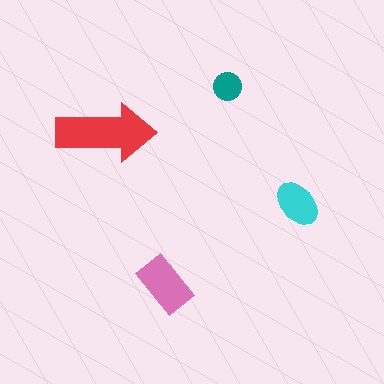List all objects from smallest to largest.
The teal circle, the cyan ellipse, the pink rectangle, the red arrow.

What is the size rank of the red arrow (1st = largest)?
1st.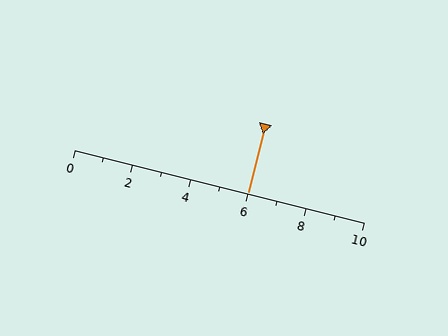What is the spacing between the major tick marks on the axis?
The major ticks are spaced 2 apart.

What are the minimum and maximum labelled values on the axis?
The axis runs from 0 to 10.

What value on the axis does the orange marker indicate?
The marker indicates approximately 6.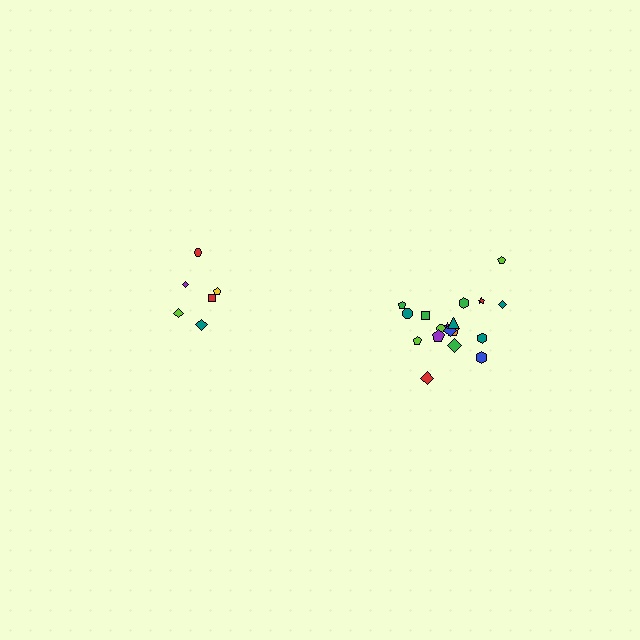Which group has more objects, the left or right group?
The right group.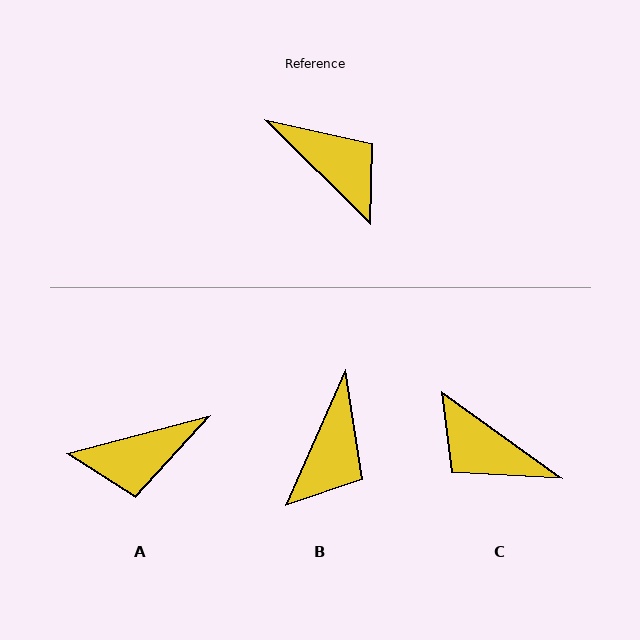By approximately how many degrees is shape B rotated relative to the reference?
Approximately 69 degrees clockwise.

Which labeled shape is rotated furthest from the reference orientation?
C, about 171 degrees away.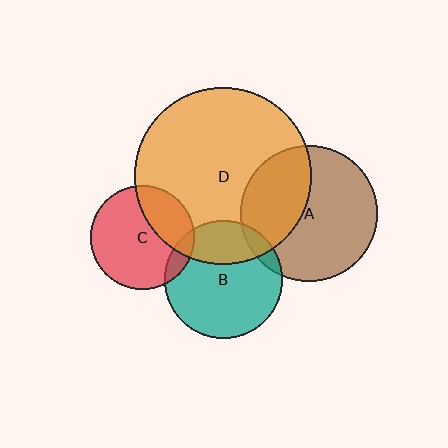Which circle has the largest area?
Circle D (orange).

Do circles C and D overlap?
Yes.